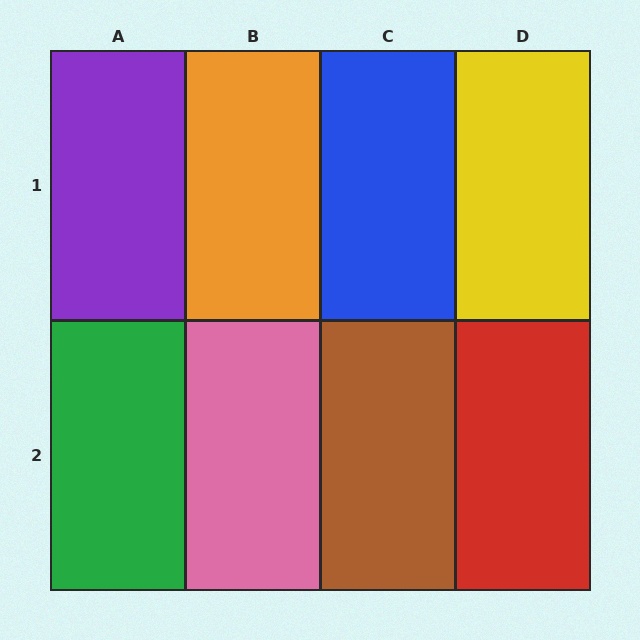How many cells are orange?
1 cell is orange.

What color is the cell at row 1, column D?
Yellow.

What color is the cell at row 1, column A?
Purple.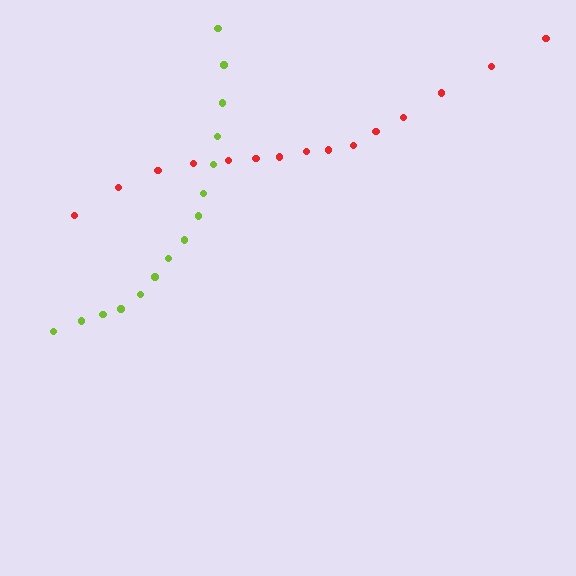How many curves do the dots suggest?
There are 2 distinct paths.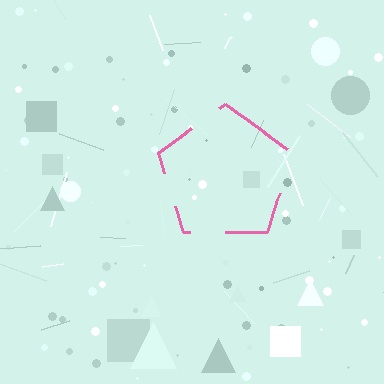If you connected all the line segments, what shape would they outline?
They would outline a pentagon.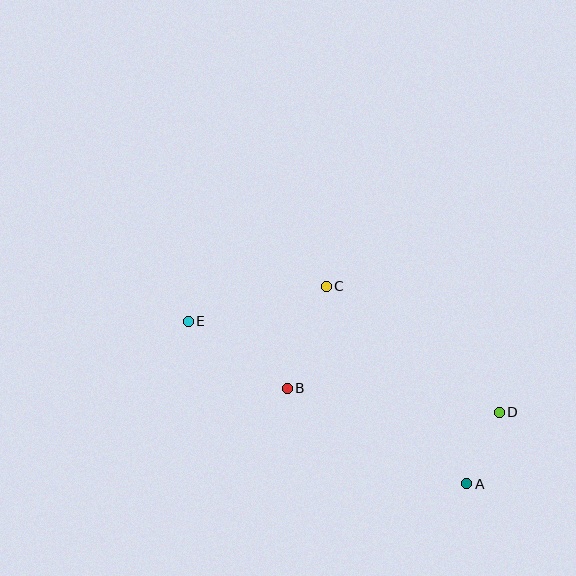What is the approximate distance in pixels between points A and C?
The distance between A and C is approximately 242 pixels.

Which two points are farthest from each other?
Points D and E are farthest from each other.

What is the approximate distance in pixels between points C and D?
The distance between C and D is approximately 214 pixels.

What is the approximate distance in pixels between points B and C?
The distance between B and C is approximately 109 pixels.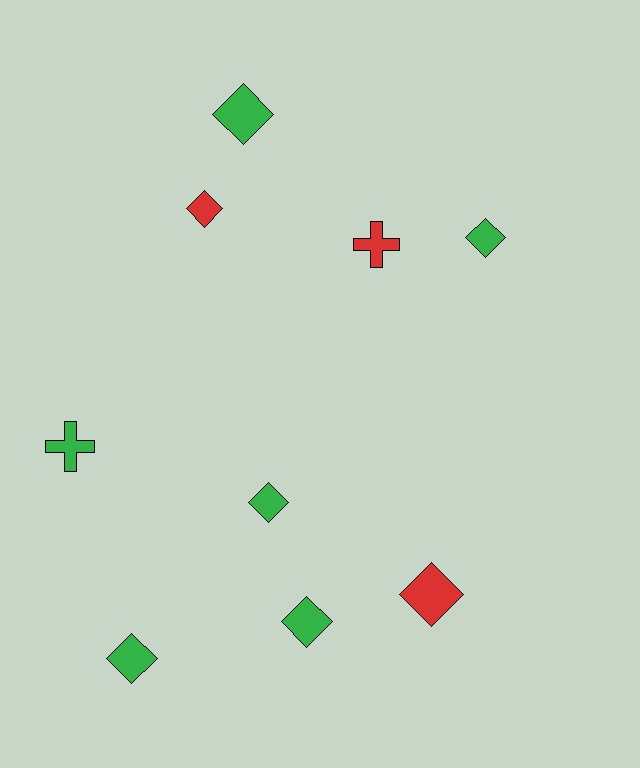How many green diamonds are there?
There are 5 green diamonds.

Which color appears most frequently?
Green, with 6 objects.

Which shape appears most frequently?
Diamond, with 7 objects.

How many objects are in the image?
There are 9 objects.